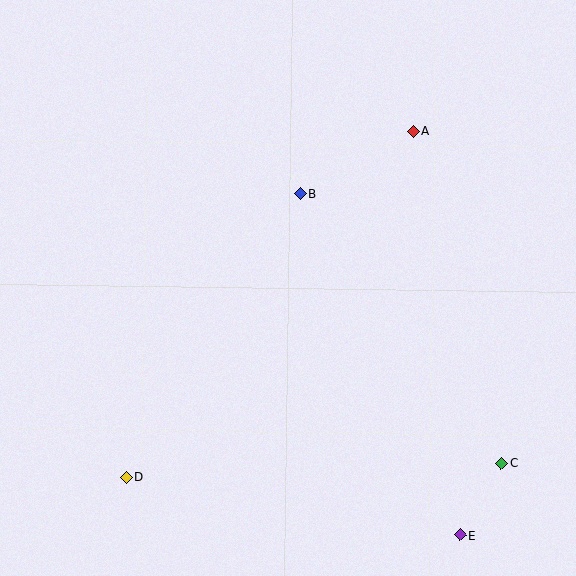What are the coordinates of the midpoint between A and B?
The midpoint between A and B is at (357, 163).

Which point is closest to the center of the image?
Point B at (300, 194) is closest to the center.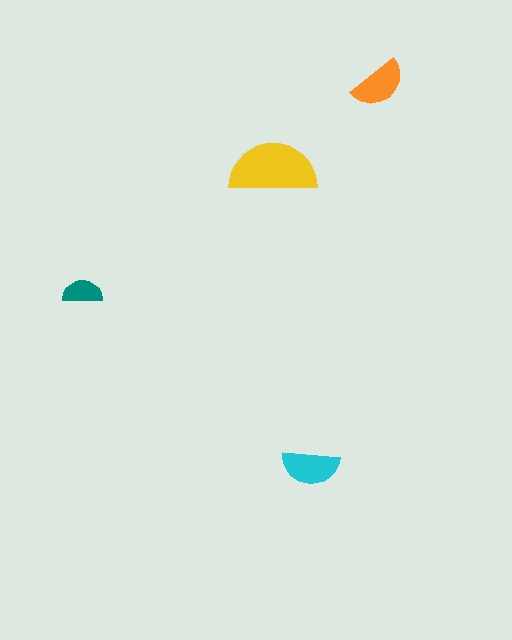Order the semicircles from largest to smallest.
the yellow one, the cyan one, the orange one, the teal one.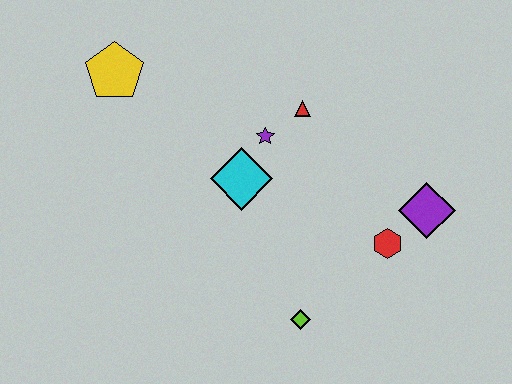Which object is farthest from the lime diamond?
The yellow pentagon is farthest from the lime diamond.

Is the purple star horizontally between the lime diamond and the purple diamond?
No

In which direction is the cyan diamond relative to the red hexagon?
The cyan diamond is to the left of the red hexagon.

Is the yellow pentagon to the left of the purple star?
Yes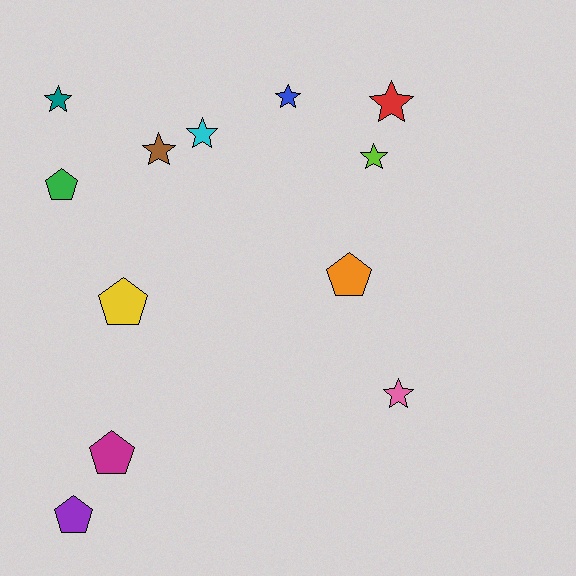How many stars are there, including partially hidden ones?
There are 7 stars.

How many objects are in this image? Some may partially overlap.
There are 12 objects.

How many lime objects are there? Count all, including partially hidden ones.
There is 1 lime object.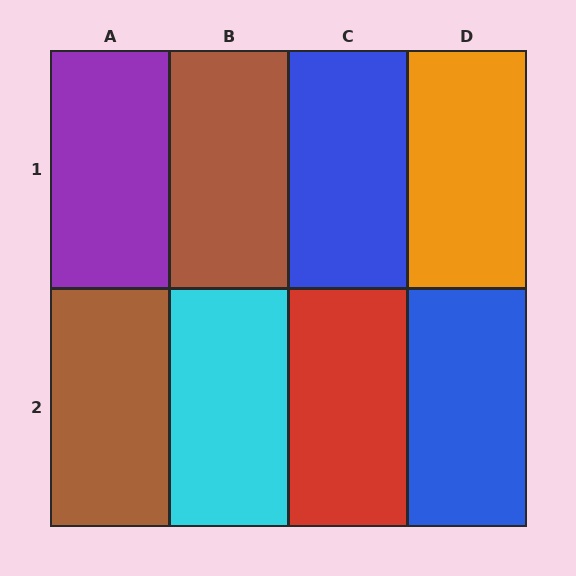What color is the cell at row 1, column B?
Brown.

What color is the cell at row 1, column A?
Purple.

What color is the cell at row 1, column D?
Orange.